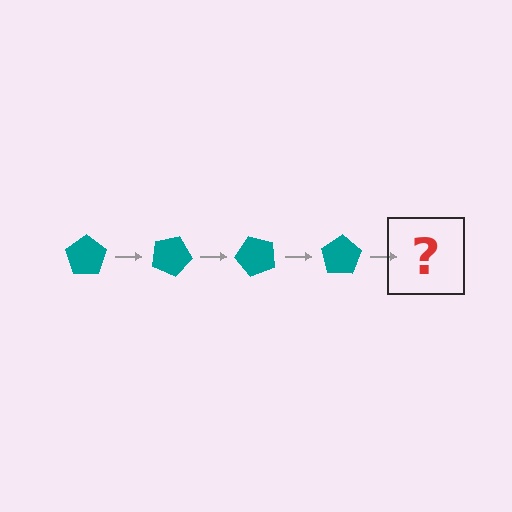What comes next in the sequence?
The next element should be a teal pentagon rotated 100 degrees.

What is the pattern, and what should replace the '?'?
The pattern is that the pentagon rotates 25 degrees each step. The '?' should be a teal pentagon rotated 100 degrees.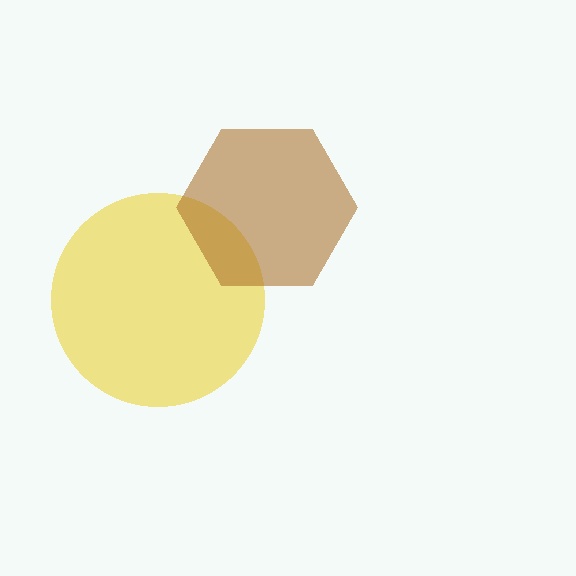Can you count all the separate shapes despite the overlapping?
Yes, there are 2 separate shapes.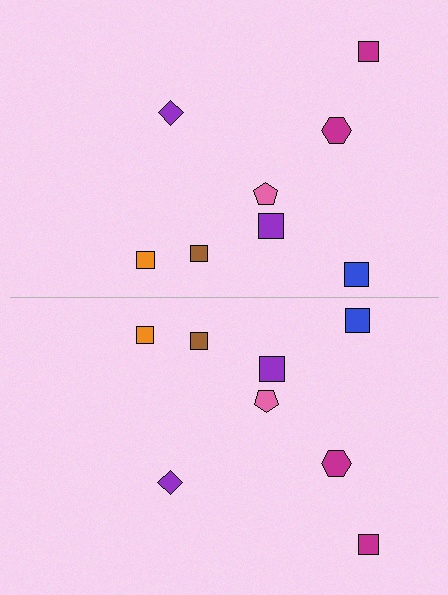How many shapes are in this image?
There are 16 shapes in this image.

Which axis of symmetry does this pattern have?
The pattern has a horizontal axis of symmetry running through the center of the image.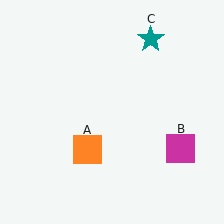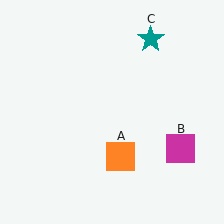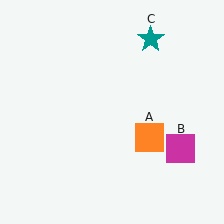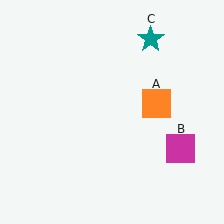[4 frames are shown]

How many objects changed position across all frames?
1 object changed position: orange square (object A).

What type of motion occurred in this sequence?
The orange square (object A) rotated counterclockwise around the center of the scene.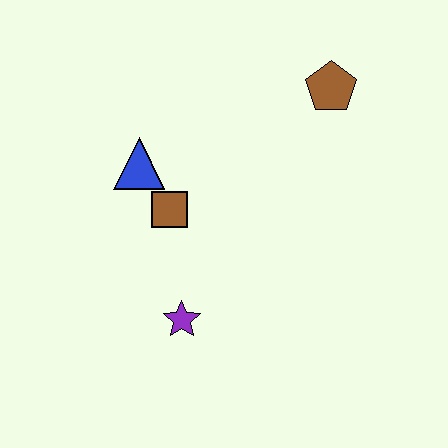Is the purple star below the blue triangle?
Yes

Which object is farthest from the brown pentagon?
The purple star is farthest from the brown pentagon.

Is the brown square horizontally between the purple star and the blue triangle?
Yes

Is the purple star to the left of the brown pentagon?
Yes